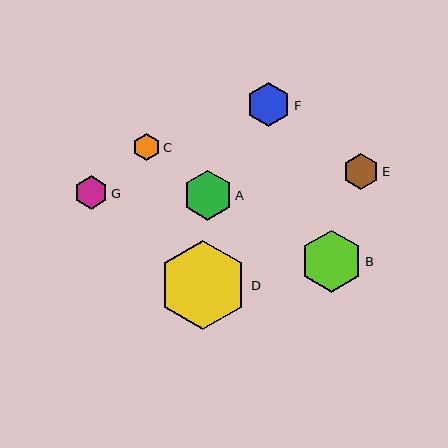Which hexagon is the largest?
Hexagon D is the largest with a size of approximately 89 pixels.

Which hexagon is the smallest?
Hexagon C is the smallest with a size of approximately 27 pixels.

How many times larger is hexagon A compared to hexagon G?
Hexagon A is approximately 1.5 times the size of hexagon G.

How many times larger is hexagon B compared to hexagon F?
Hexagon B is approximately 1.4 times the size of hexagon F.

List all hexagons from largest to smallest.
From largest to smallest: D, B, A, F, E, G, C.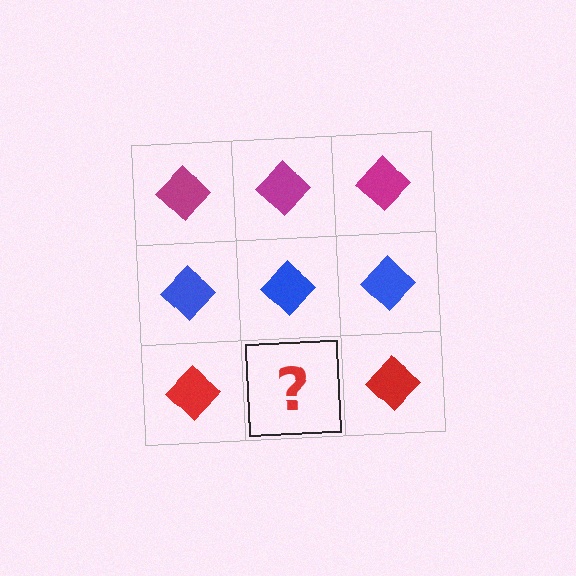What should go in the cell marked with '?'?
The missing cell should contain a red diamond.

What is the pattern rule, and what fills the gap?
The rule is that each row has a consistent color. The gap should be filled with a red diamond.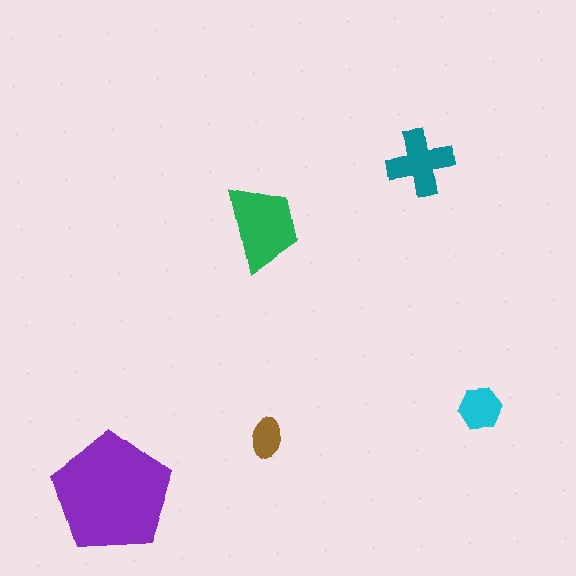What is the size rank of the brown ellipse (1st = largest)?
5th.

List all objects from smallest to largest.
The brown ellipse, the cyan hexagon, the teal cross, the green trapezoid, the purple pentagon.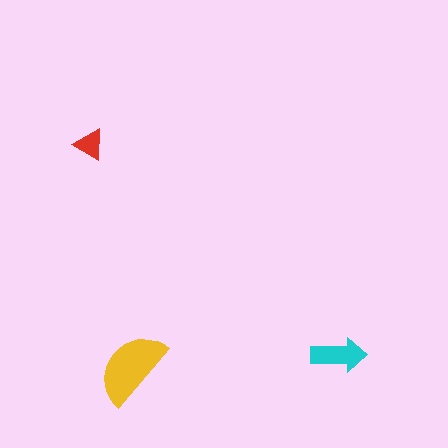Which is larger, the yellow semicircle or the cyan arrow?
The yellow semicircle.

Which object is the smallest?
The red triangle.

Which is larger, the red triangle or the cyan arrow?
The cyan arrow.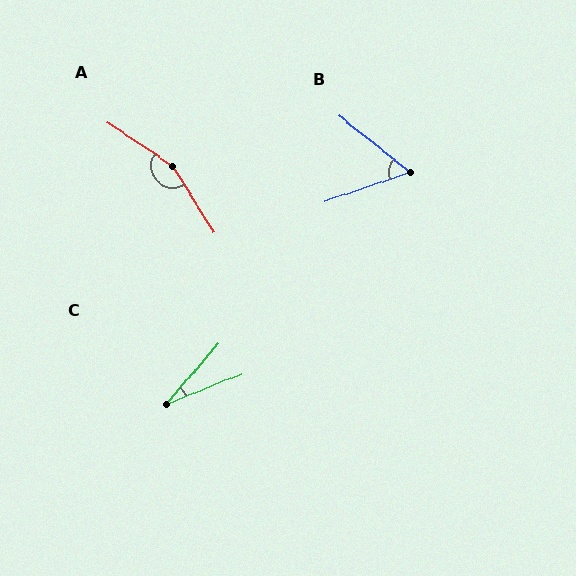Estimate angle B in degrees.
Approximately 57 degrees.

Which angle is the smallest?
C, at approximately 28 degrees.